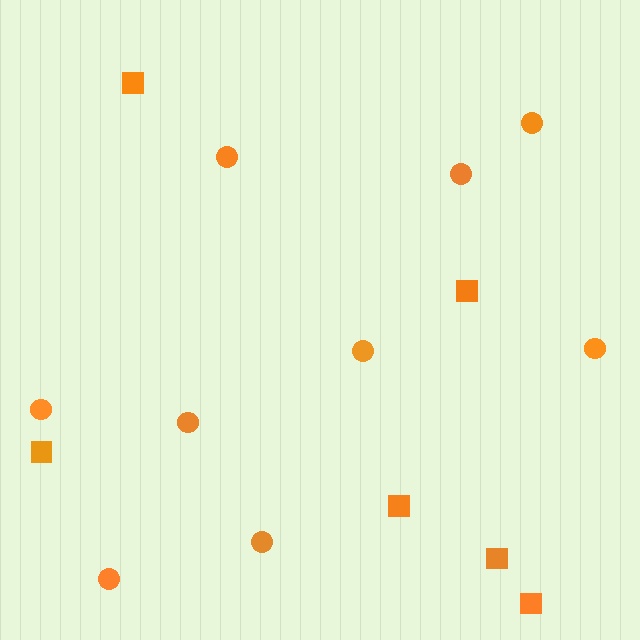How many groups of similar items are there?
There are 2 groups: one group of squares (6) and one group of circles (9).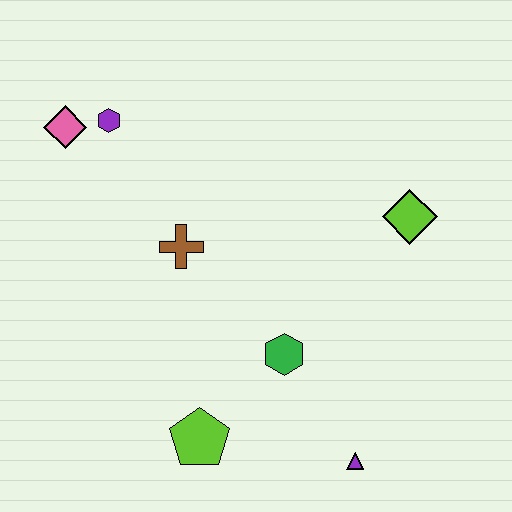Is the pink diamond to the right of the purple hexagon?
No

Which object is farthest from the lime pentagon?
The pink diamond is farthest from the lime pentagon.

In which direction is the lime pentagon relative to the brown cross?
The lime pentagon is below the brown cross.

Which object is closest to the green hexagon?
The lime pentagon is closest to the green hexagon.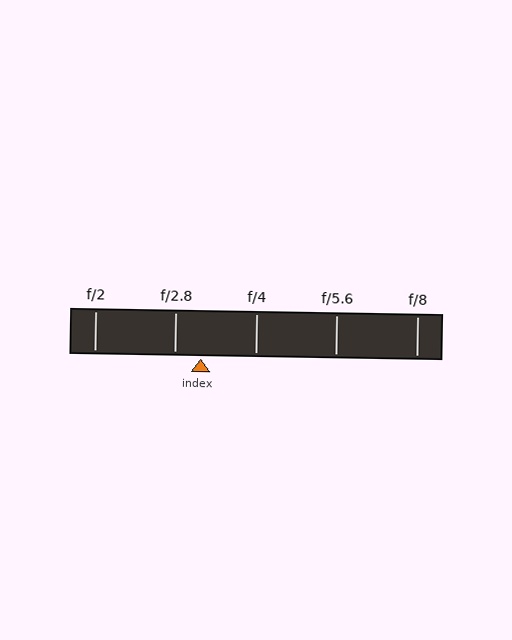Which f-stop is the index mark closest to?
The index mark is closest to f/2.8.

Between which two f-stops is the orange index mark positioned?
The index mark is between f/2.8 and f/4.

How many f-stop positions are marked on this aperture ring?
There are 5 f-stop positions marked.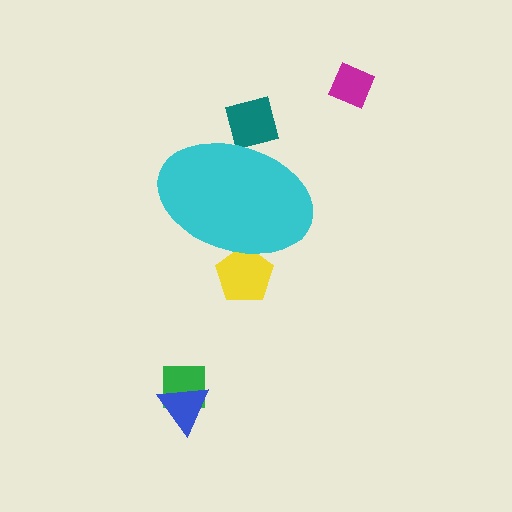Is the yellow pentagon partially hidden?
Yes, the yellow pentagon is partially hidden behind the cyan ellipse.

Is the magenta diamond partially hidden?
No, the magenta diamond is fully visible.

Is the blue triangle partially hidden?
No, the blue triangle is fully visible.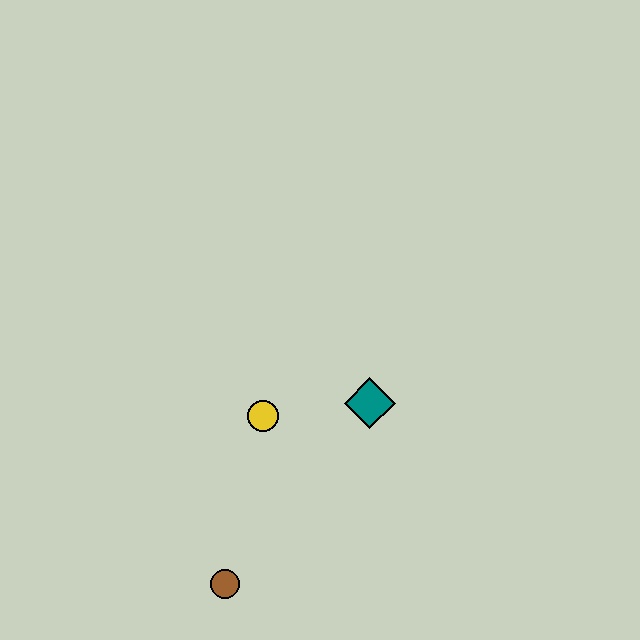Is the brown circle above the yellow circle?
No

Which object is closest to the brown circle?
The yellow circle is closest to the brown circle.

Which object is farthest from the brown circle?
The teal diamond is farthest from the brown circle.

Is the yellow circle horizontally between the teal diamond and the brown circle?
Yes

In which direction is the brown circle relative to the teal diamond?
The brown circle is below the teal diamond.